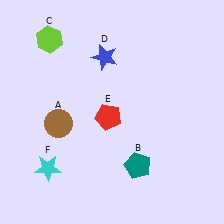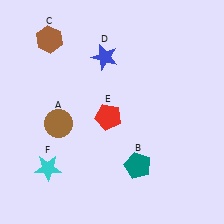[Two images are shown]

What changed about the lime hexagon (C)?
In Image 1, C is lime. In Image 2, it changed to brown.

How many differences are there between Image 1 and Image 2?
There is 1 difference between the two images.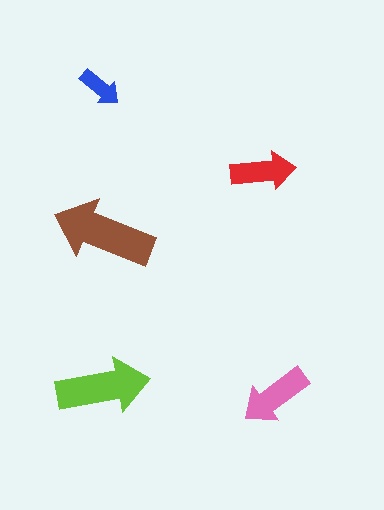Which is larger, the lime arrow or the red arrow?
The lime one.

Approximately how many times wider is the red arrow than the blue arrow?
About 1.5 times wider.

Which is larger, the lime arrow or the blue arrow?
The lime one.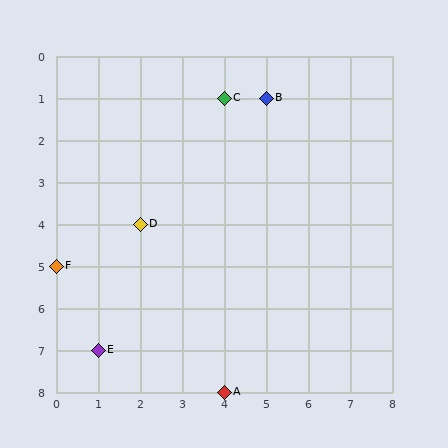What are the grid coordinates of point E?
Point E is at grid coordinates (1, 7).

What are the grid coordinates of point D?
Point D is at grid coordinates (2, 4).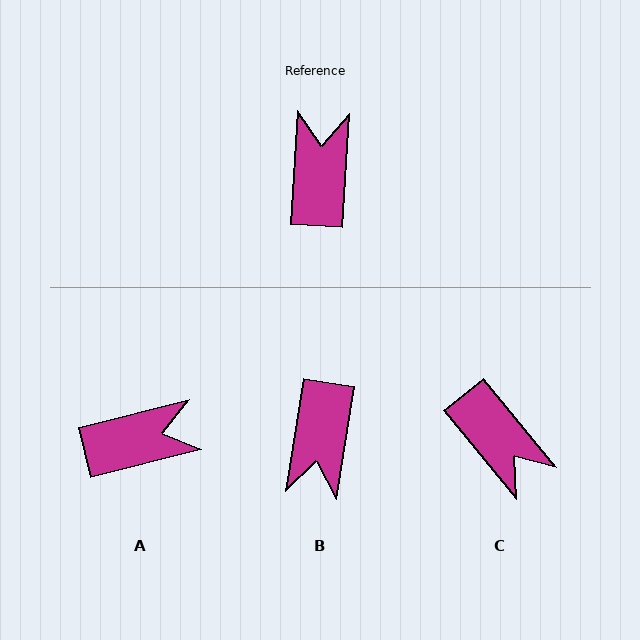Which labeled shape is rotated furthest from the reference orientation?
B, about 174 degrees away.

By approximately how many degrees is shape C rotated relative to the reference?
Approximately 137 degrees clockwise.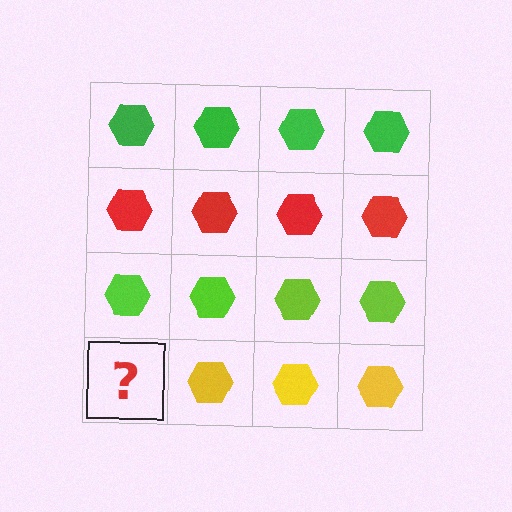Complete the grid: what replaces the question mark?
The question mark should be replaced with a yellow hexagon.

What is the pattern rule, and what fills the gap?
The rule is that each row has a consistent color. The gap should be filled with a yellow hexagon.